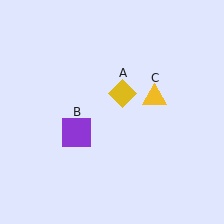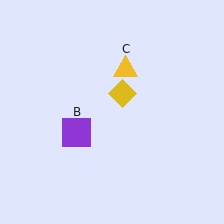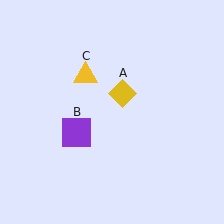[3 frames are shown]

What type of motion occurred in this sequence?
The yellow triangle (object C) rotated counterclockwise around the center of the scene.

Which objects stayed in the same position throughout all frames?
Yellow diamond (object A) and purple square (object B) remained stationary.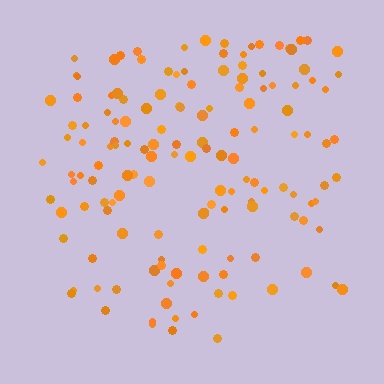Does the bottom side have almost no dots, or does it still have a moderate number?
Still a moderate number, just noticeably fewer than the top.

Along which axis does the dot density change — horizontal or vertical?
Vertical.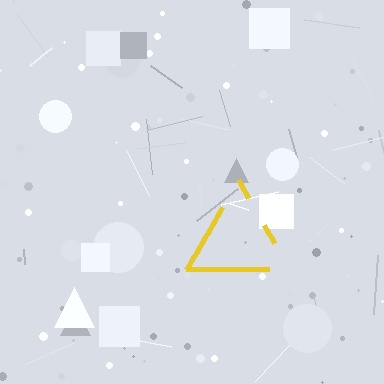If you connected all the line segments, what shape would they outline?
They would outline a triangle.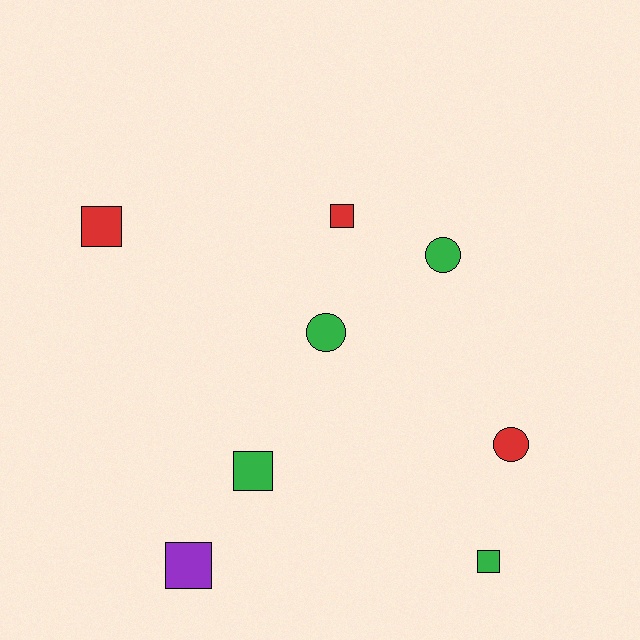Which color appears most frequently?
Green, with 4 objects.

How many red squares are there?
There are 2 red squares.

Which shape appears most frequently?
Square, with 5 objects.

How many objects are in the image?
There are 8 objects.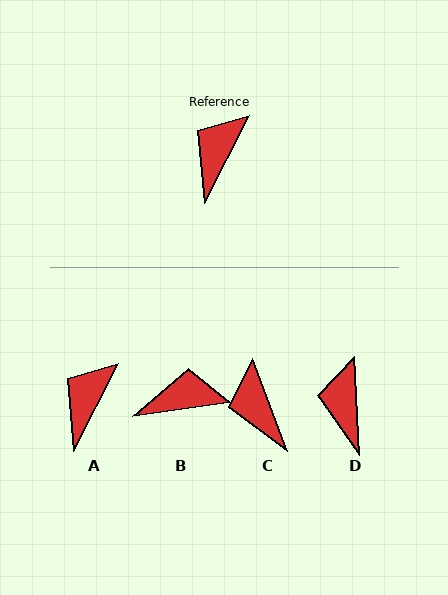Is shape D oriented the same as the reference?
No, it is off by about 30 degrees.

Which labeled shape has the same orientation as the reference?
A.